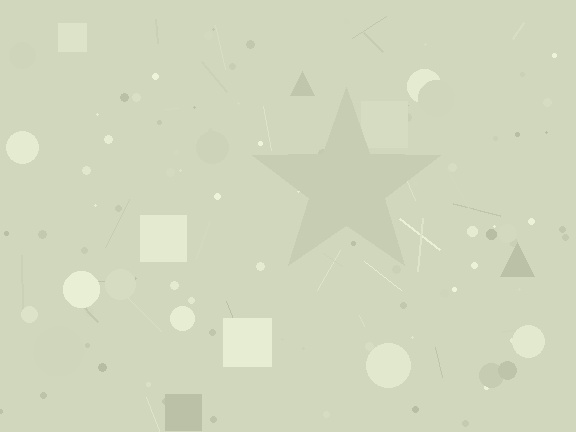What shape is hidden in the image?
A star is hidden in the image.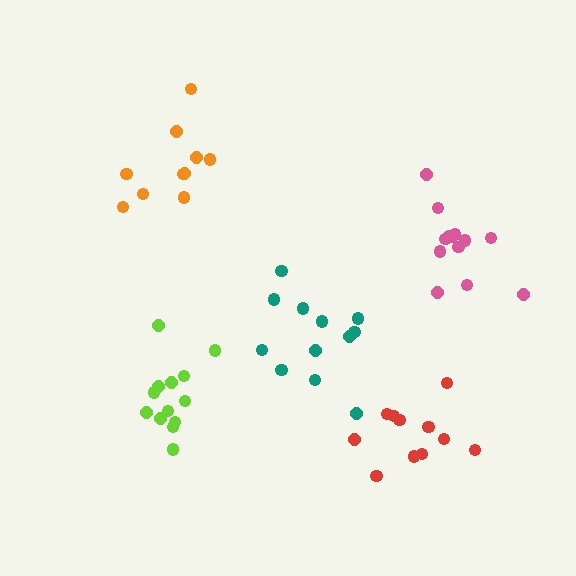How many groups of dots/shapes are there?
There are 5 groups.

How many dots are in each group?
Group 1: 11 dots, Group 2: 13 dots, Group 3: 13 dots, Group 4: 12 dots, Group 5: 10 dots (59 total).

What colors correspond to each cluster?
The clusters are colored: red, pink, lime, teal, orange.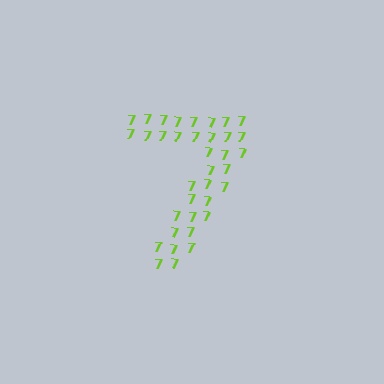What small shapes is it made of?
It is made of small digit 7's.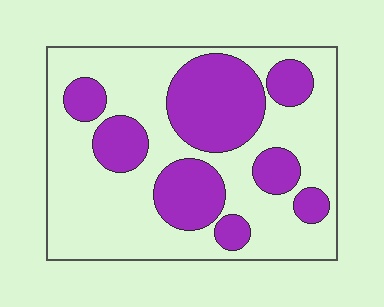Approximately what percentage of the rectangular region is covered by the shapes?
Approximately 35%.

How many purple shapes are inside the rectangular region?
8.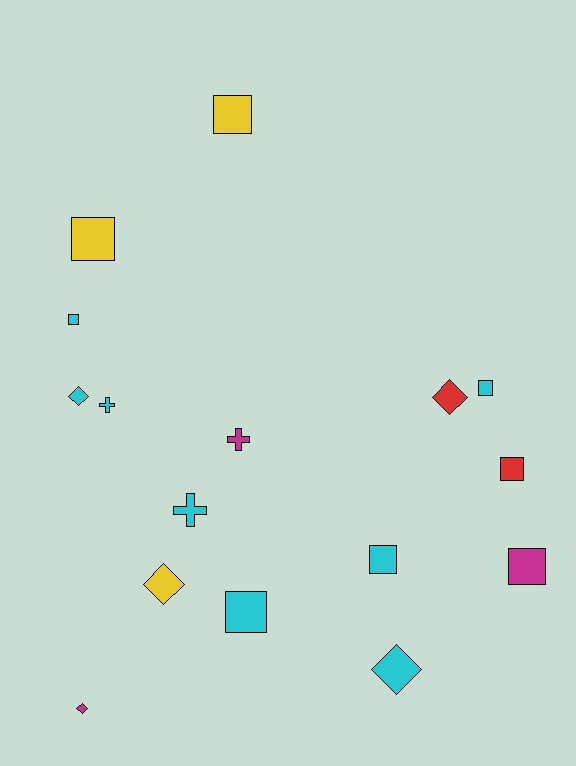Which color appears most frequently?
Cyan, with 8 objects.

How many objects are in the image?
There are 16 objects.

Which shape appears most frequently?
Square, with 8 objects.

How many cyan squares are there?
There are 4 cyan squares.